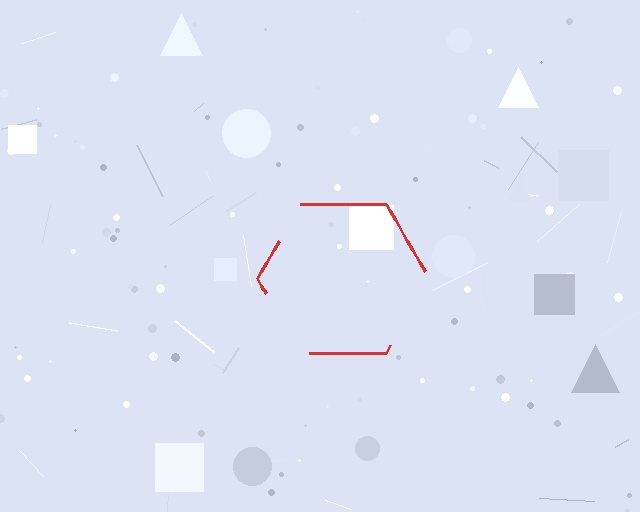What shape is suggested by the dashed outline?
The dashed outline suggests a hexagon.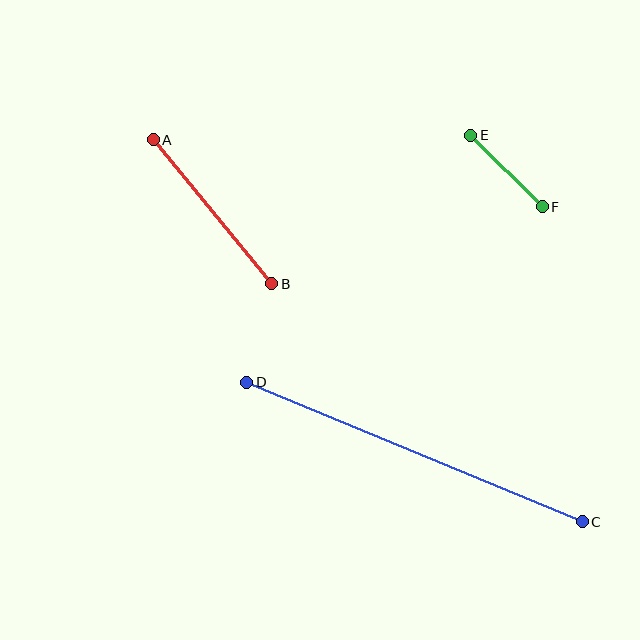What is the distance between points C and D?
The distance is approximately 363 pixels.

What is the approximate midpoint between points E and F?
The midpoint is at approximately (506, 171) pixels.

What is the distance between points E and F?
The distance is approximately 101 pixels.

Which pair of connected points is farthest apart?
Points C and D are farthest apart.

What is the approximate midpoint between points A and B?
The midpoint is at approximately (213, 212) pixels.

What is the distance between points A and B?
The distance is approximately 187 pixels.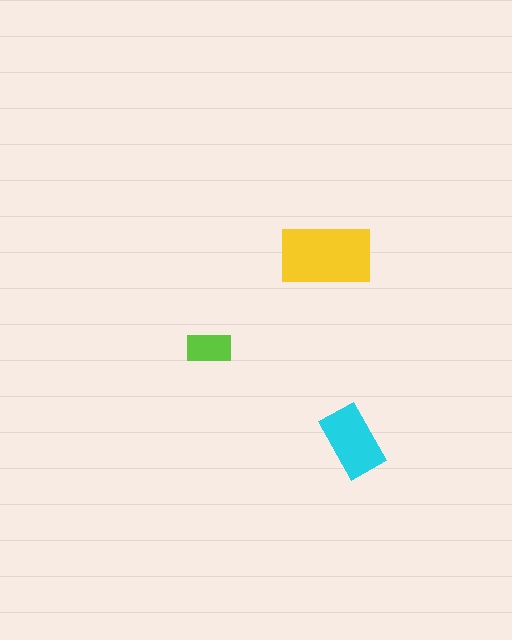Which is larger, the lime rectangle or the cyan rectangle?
The cyan one.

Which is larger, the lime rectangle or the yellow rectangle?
The yellow one.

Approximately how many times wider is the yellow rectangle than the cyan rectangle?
About 1.5 times wider.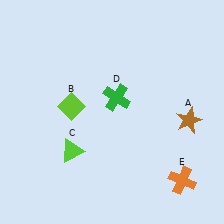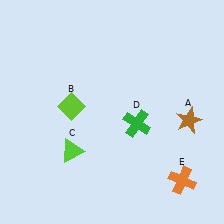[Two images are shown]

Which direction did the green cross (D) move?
The green cross (D) moved down.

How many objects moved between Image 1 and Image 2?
1 object moved between the two images.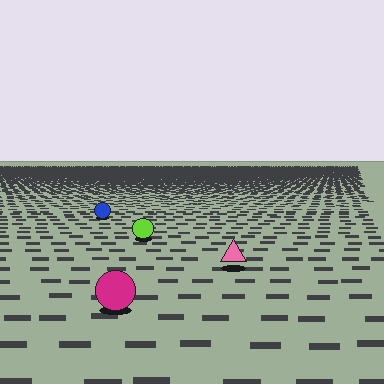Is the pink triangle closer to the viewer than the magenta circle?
No. The magenta circle is closer — you can tell from the texture gradient: the ground texture is coarser near it.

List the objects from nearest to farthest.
From nearest to farthest: the magenta circle, the pink triangle, the lime circle, the blue circle.